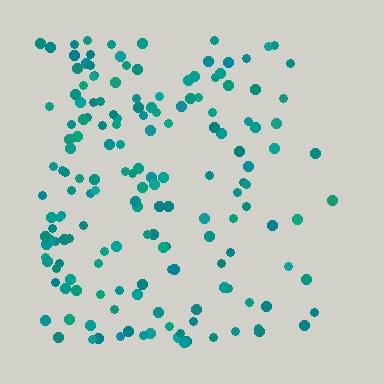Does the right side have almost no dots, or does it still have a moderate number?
Still a moderate number, just noticeably fewer than the left.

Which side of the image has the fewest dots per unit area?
The right.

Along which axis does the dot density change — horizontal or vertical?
Horizontal.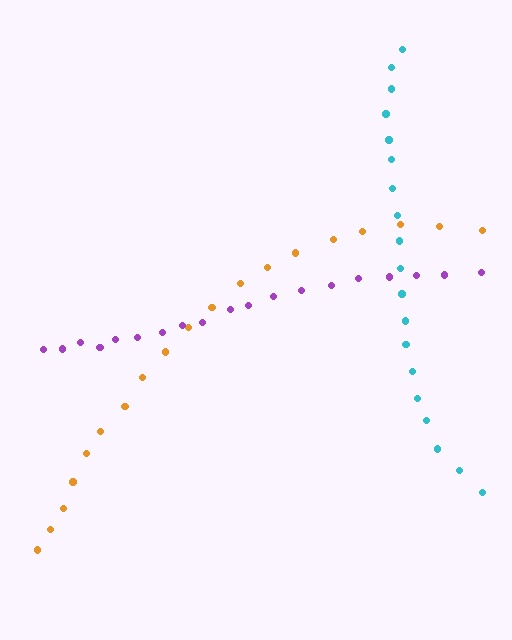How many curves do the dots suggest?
There are 3 distinct paths.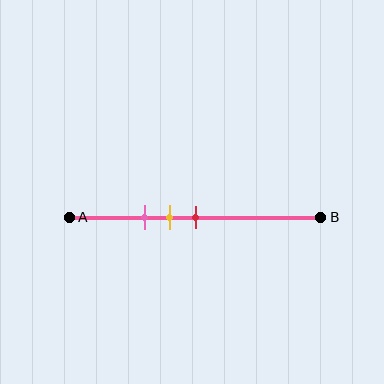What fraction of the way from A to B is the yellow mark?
The yellow mark is approximately 40% (0.4) of the way from A to B.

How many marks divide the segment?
There are 3 marks dividing the segment.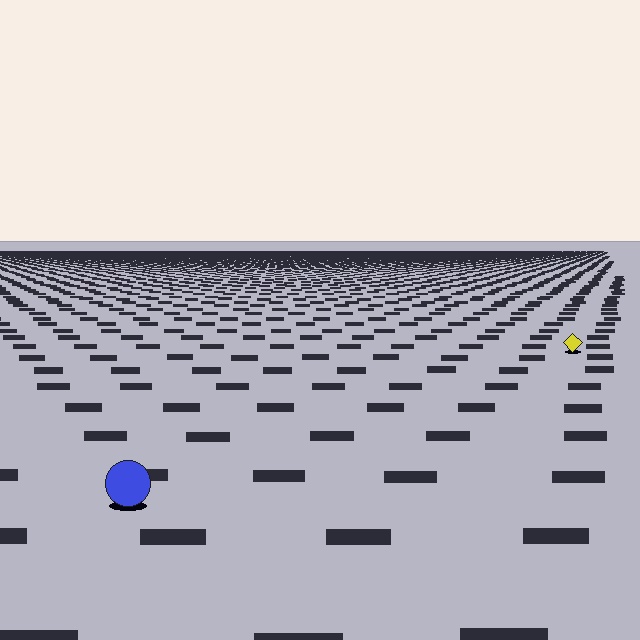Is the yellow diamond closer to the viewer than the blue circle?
No. The blue circle is closer — you can tell from the texture gradient: the ground texture is coarser near it.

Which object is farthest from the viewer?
The yellow diamond is farthest from the viewer. It appears smaller and the ground texture around it is denser.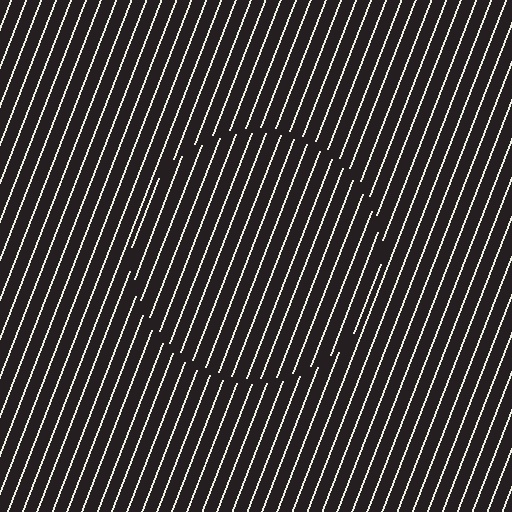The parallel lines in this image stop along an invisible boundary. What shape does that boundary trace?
An illusory circle. The interior of the shape contains the same grating, shifted by half a period — the contour is defined by the phase discontinuity where line-ends from the inner and outer gratings abut.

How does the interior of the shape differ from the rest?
The interior of the shape contains the same grating, shifted by half a period — the contour is defined by the phase discontinuity where line-ends from the inner and outer gratings abut.